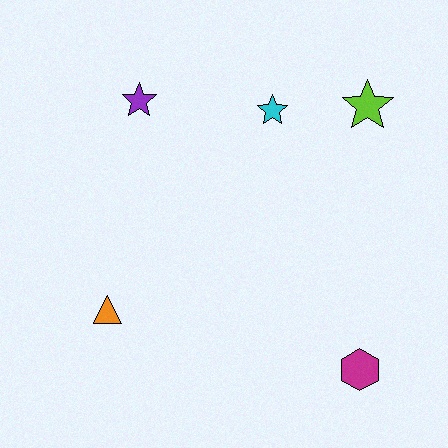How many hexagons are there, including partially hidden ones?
There is 1 hexagon.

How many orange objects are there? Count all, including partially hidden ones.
There is 1 orange object.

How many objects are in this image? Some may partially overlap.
There are 5 objects.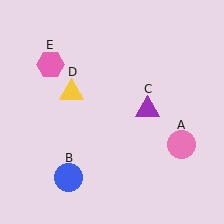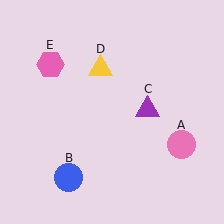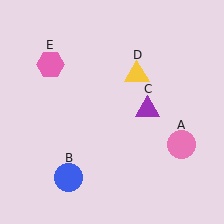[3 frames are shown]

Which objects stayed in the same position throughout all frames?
Pink circle (object A) and blue circle (object B) and purple triangle (object C) and pink hexagon (object E) remained stationary.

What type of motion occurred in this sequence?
The yellow triangle (object D) rotated clockwise around the center of the scene.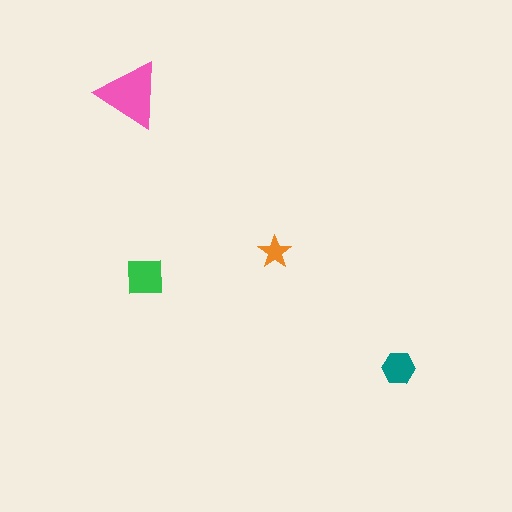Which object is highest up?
The pink triangle is topmost.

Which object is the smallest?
The orange star.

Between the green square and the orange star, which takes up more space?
The green square.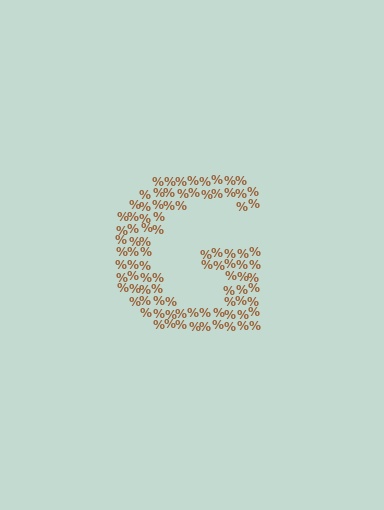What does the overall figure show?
The overall figure shows the letter G.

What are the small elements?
The small elements are percent signs.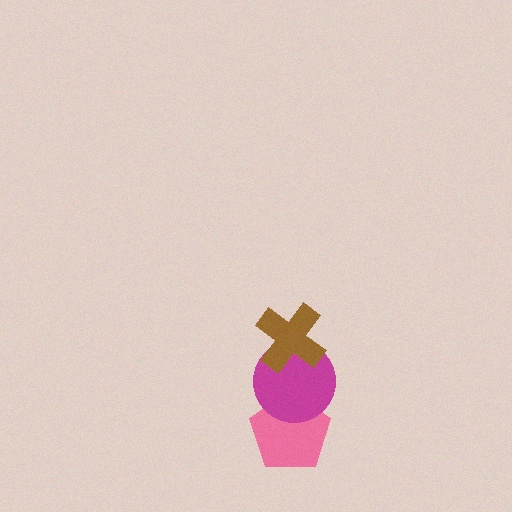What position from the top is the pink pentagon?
The pink pentagon is 3rd from the top.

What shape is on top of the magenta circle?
The brown cross is on top of the magenta circle.